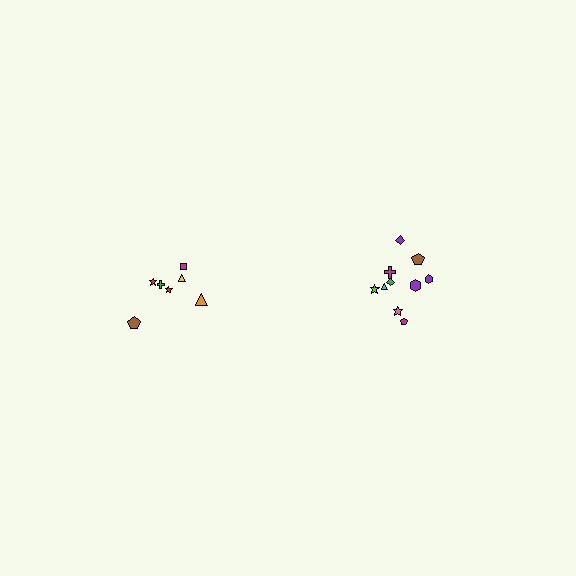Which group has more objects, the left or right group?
The right group.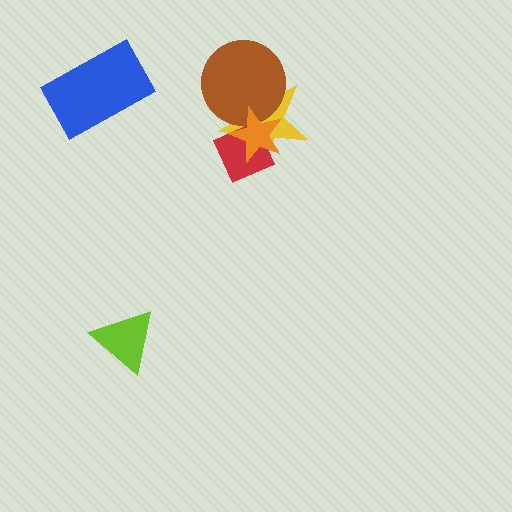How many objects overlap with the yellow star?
3 objects overlap with the yellow star.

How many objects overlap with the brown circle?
2 objects overlap with the brown circle.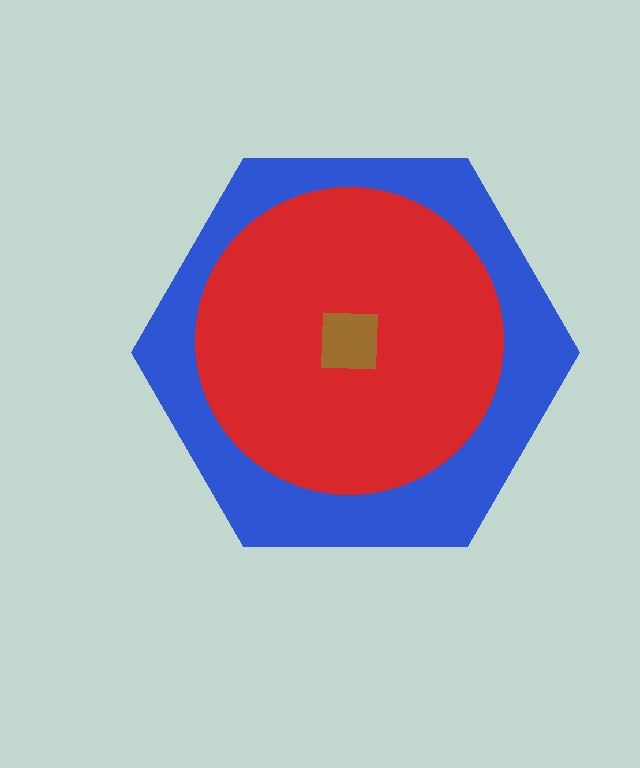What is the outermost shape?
The blue hexagon.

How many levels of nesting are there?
3.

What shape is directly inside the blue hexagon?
The red circle.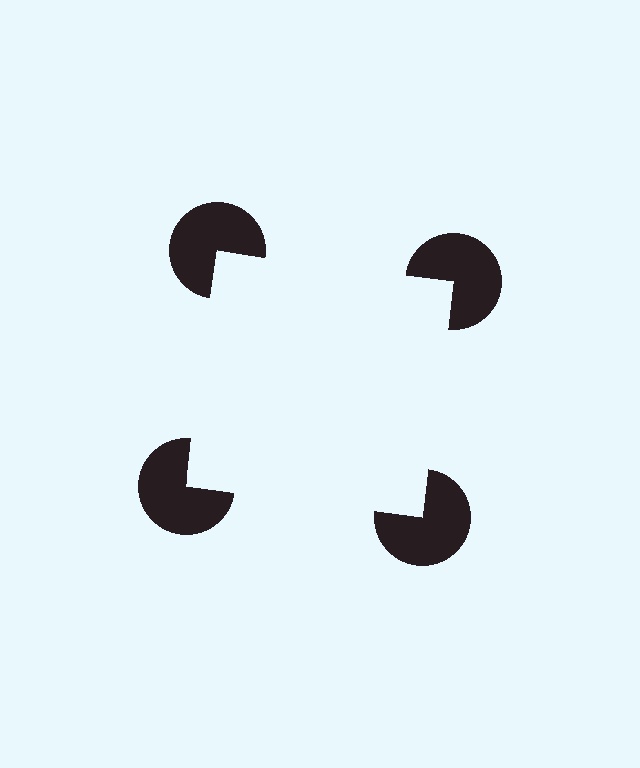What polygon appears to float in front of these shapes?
An illusory square — its edges are inferred from the aligned wedge cuts in the pac-man discs, not physically drawn.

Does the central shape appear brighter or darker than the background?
It typically appears slightly brighter than the background, even though no actual brightness change is drawn.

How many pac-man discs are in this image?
There are 4 — one at each vertex of the illusory square.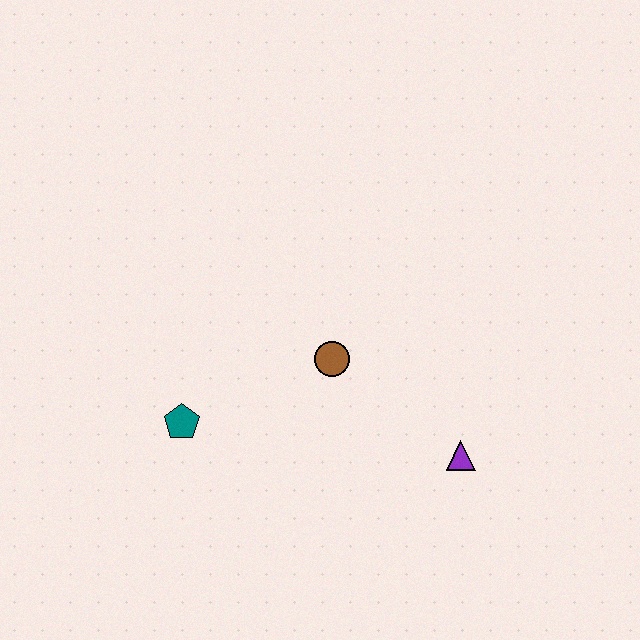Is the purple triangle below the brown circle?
Yes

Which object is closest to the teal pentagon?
The brown circle is closest to the teal pentagon.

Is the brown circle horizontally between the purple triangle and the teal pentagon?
Yes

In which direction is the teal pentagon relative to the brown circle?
The teal pentagon is to the left of the brown circle.